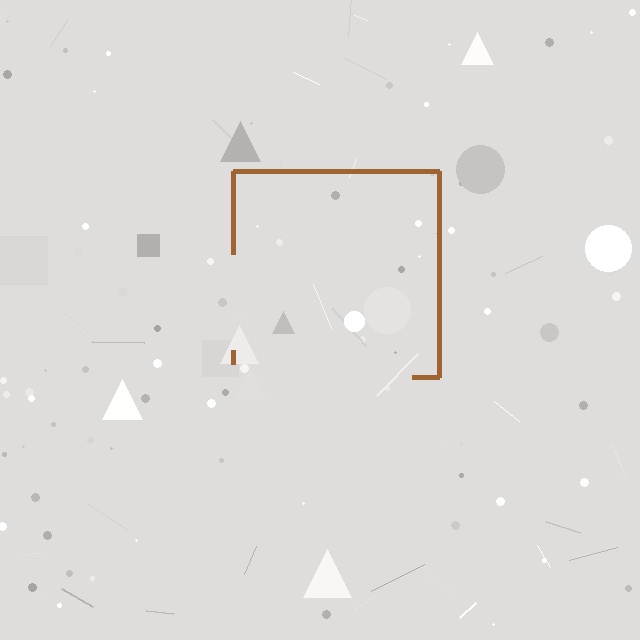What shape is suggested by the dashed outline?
The dashed outline suggests a square.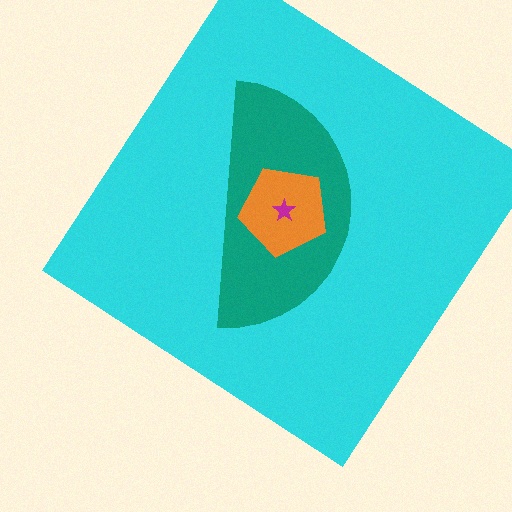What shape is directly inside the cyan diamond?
The teal semicircle.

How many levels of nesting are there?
4.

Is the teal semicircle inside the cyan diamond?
Yes.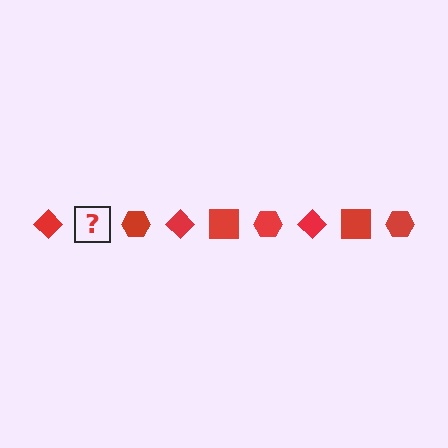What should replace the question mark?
The question mark should be replaced with a red square.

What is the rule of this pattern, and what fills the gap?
The rule is that the pattern cycles through diamond, square, hexagon shapes in red. The gap should be filled with a red square.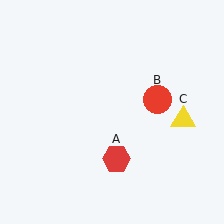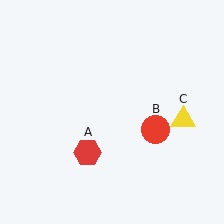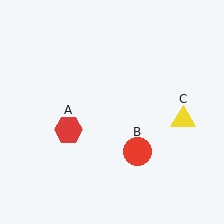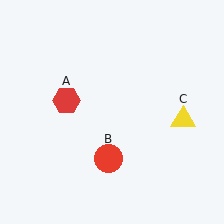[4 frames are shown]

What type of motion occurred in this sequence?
The red hexagon (object A), red circle (object B) rotated clockwise around the center of the scene.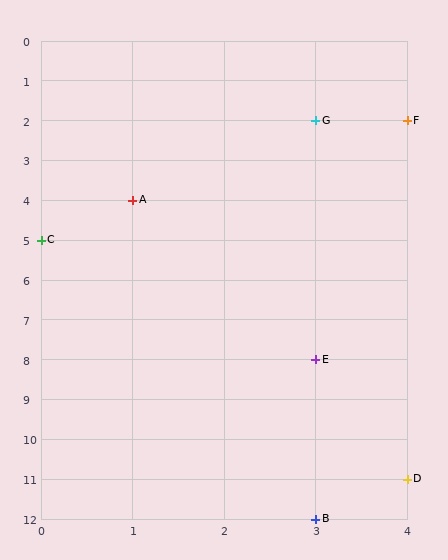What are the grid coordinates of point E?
Point E is at grid coordinates (3, 8).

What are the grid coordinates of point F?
Point F is at grid coordinates (4, 2).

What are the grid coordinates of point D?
Point D is at grid coordinates (4, 11).